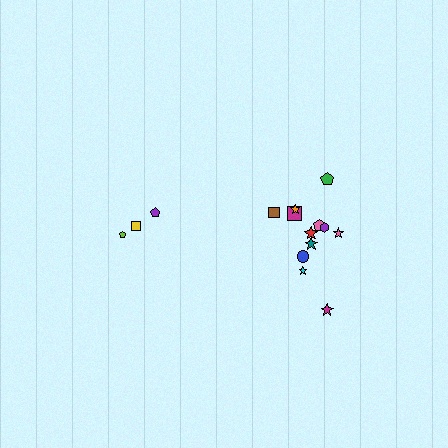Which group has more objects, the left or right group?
The right group.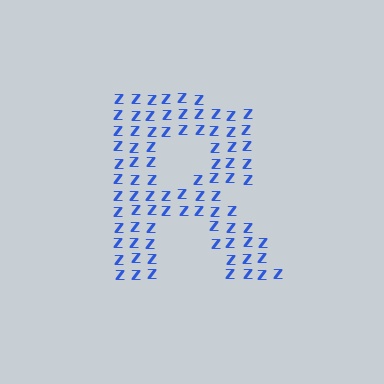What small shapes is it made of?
It is made of small letter Z's.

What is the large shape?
The large shape is the letter R.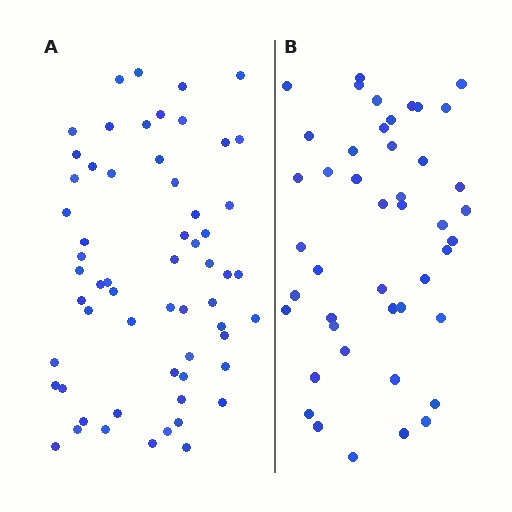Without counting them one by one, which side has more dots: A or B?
Region A (the left region) has more dots.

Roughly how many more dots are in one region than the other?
Region A has approximately 15 more dots than region B.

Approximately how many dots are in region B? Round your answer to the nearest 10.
About 40 dots. (The exact count is 45, which rounds to 40.)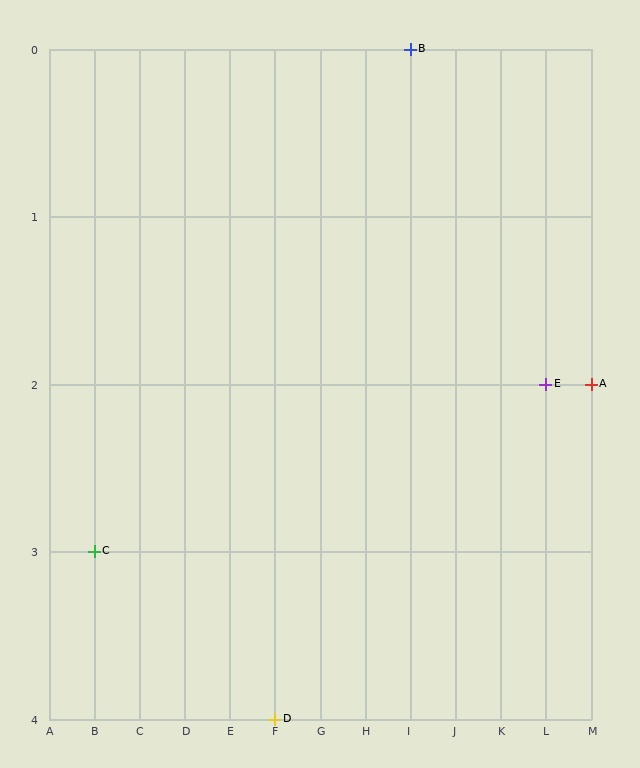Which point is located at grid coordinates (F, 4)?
Point D is at (F, 4).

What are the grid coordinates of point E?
Point E is at grid coordinates (L, 2).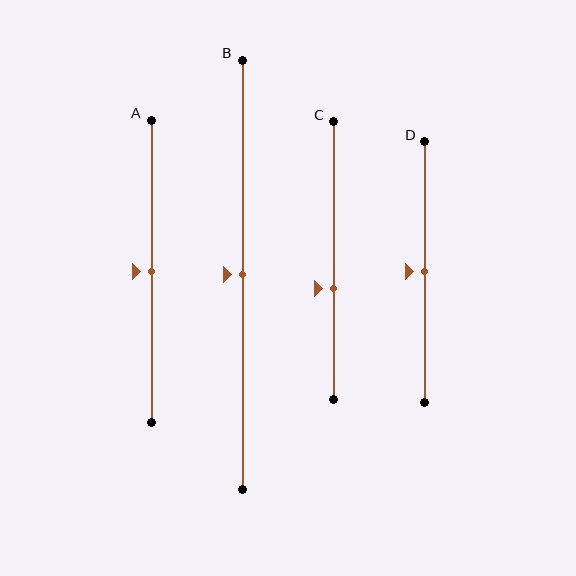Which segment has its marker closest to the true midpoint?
Segment A has its marker closest to the true midpoint.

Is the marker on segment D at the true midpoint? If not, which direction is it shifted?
Yes, the marker on segment D is at the true midpoint.